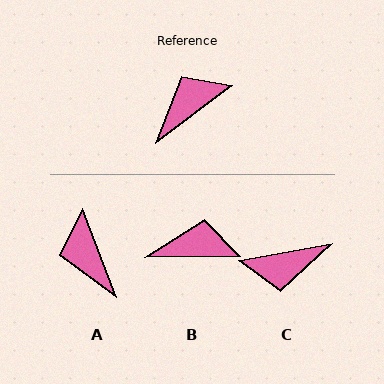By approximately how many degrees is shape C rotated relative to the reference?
Approximately 154 degrees counter-clockwise.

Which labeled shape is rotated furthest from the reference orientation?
C, about 154 degrees away.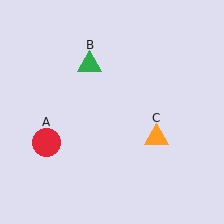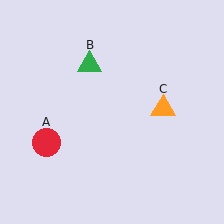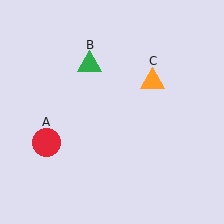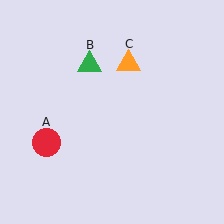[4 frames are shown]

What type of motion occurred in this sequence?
The orange triangle (object C) rotated counterclockwise around the center of the scene.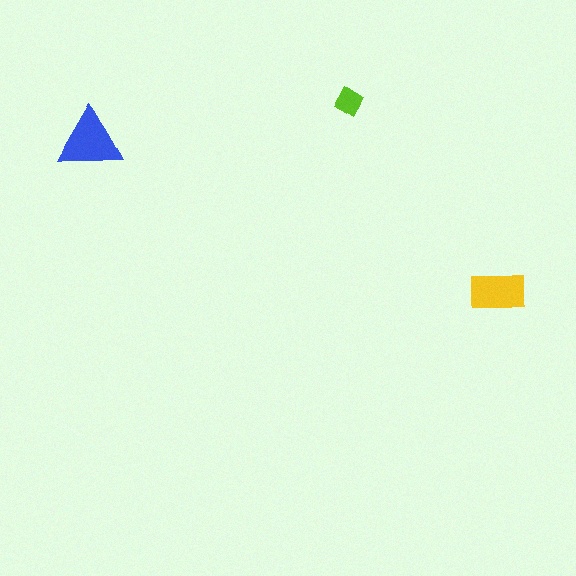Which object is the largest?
The blue triangle.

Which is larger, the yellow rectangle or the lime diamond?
The yellow rectangle.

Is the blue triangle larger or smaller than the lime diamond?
Larger.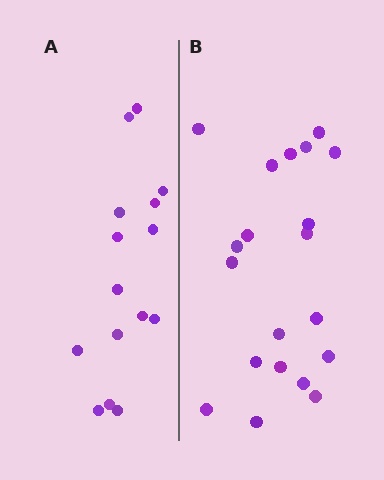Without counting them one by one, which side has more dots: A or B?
Region B (the right region) has more dots.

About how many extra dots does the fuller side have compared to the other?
Region B has about 5 more dots than region A.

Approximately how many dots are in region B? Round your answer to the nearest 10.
About 20 dots.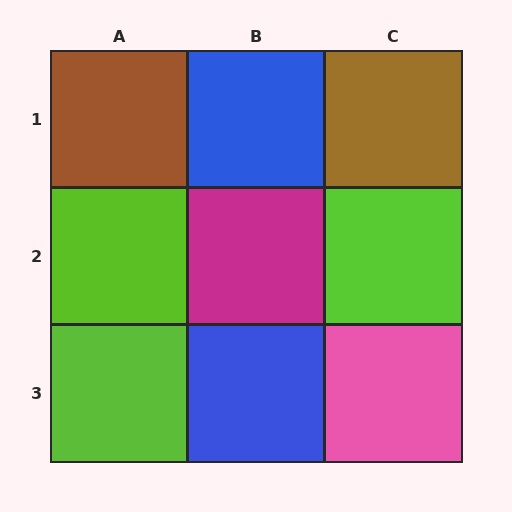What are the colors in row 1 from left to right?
Brown, blue, brown.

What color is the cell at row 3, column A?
Lime.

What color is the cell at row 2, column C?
Lime.